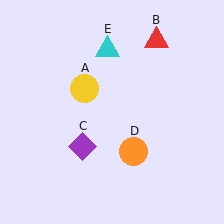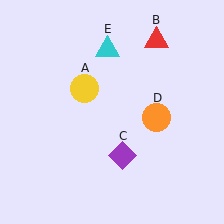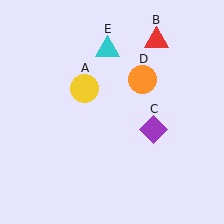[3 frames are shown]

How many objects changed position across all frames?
2 objects changed position: purple diamond (object C), orange circle (object D).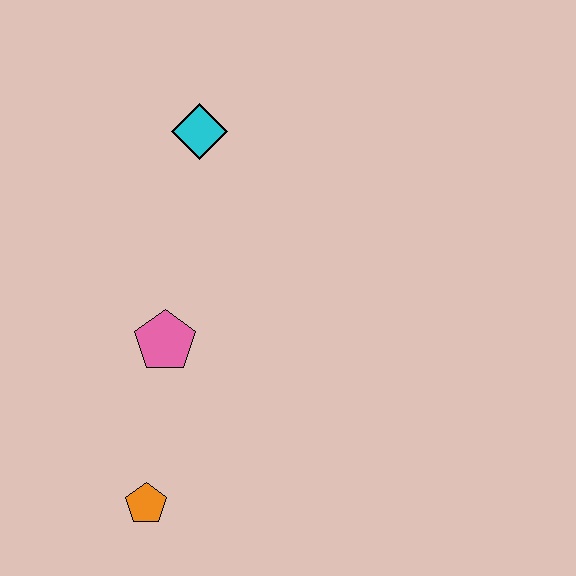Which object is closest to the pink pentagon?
The orange pentagon is closest to the pink pentagon.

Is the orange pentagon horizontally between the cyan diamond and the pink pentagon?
No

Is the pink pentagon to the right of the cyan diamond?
No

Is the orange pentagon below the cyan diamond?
Yes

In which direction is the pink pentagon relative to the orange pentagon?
The pink pentagon is above the orange pentagon.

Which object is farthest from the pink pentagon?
The cyan diamond is farthest from the pink pentagon.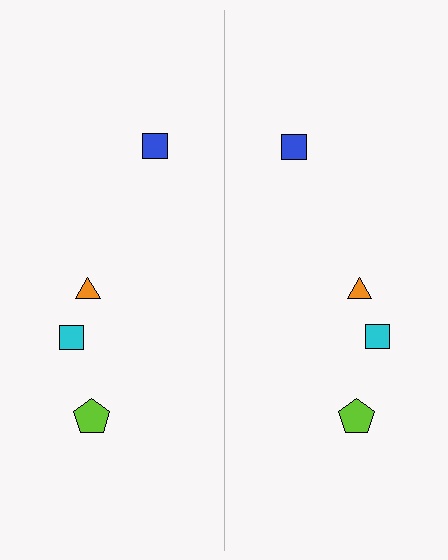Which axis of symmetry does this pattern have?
The pattern has a vertical axis of symmetry running through the center of the image.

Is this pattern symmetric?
Yes, this pattern has bilateral (reflection) symmetry.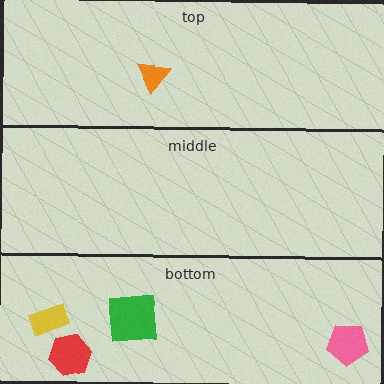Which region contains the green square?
The bottom region.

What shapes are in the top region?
The orange triangle.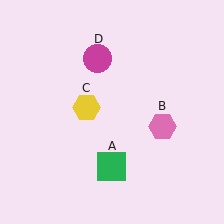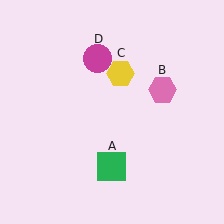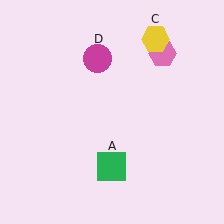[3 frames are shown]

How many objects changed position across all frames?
2 objects changed position: pink hexagon (object B), yellow hexagon (object C).